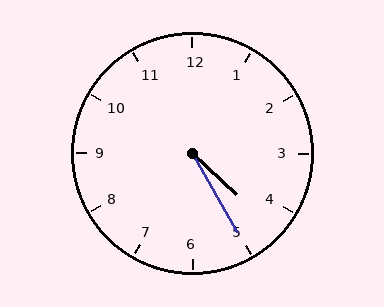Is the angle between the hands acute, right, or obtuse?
It is acute.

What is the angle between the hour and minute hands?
Approximately 18 degrees.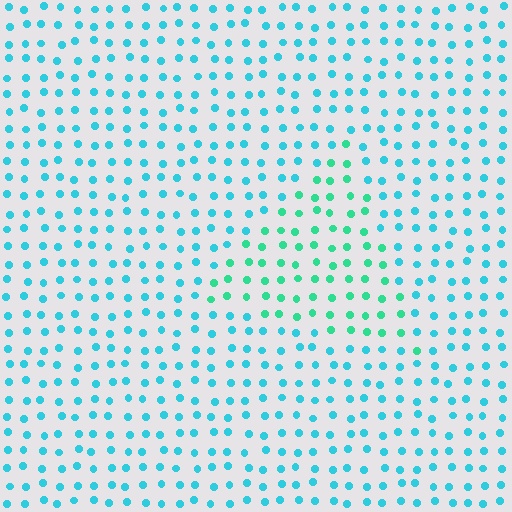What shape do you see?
I see a triangle.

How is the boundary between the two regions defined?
The boundary is defined purely by a slight shift in hue (about 33 degrees). Spacing, size, and orientation are identical on both sides.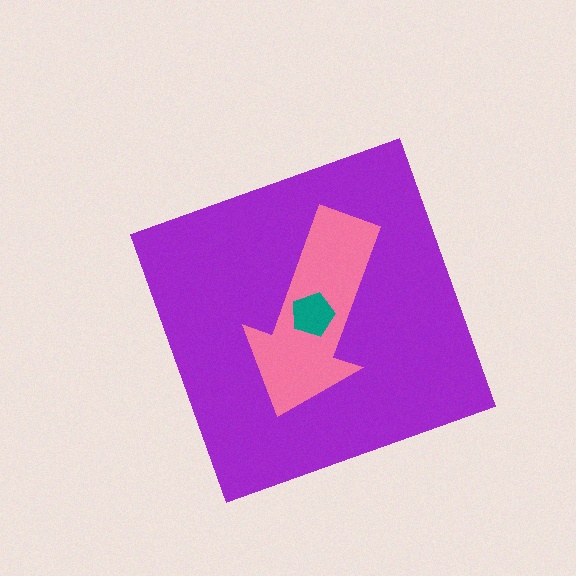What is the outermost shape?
The purple diamond.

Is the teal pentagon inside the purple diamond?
Yes.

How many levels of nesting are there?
3.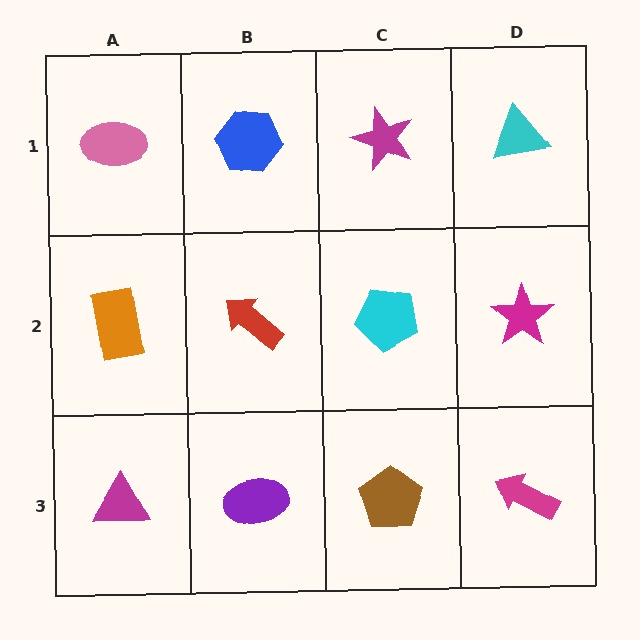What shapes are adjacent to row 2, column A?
A pink ellipse (row 1, column A), a magenta triangle (row 3, column A), a red arrow (row 2, column B).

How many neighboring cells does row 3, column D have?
2.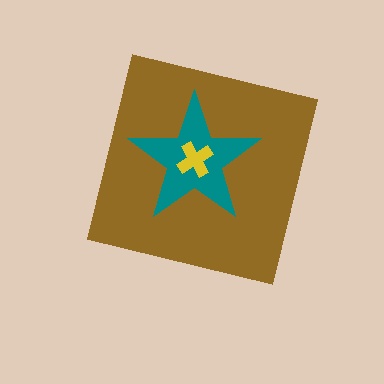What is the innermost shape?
The yellow cross.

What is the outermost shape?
The brown square.